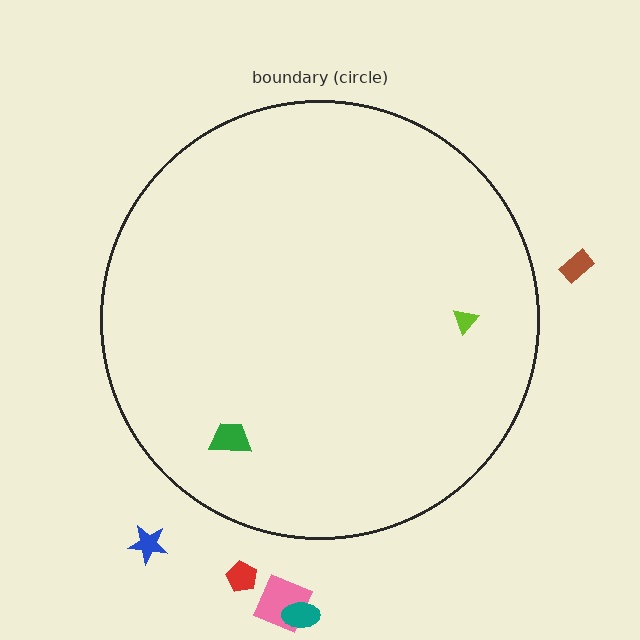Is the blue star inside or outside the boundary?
Outside.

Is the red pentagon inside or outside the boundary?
Outside.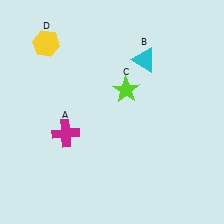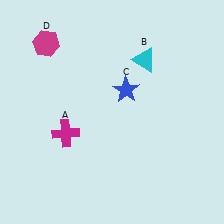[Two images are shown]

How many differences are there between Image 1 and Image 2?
There are 2 differences between the two images.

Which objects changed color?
C changed from lime to blue. D changed from yellow to magenta.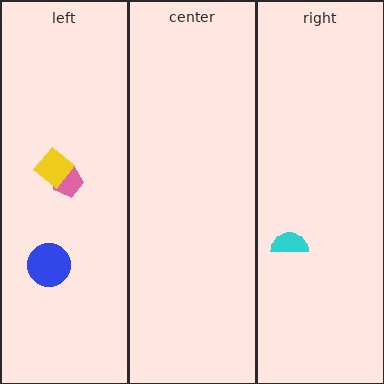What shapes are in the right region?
The cyan semicircle.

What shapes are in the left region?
The pink pentagon, the blue circle, the yellow diamond.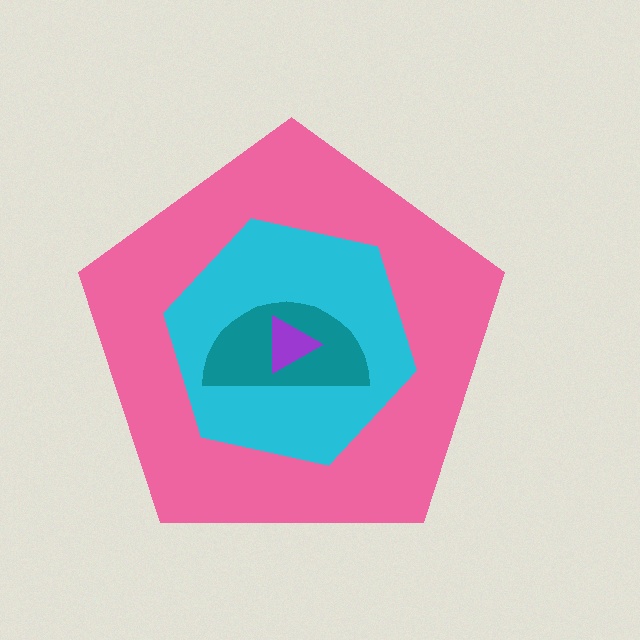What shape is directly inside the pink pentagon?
The cyan hexagon.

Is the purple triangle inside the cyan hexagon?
Yes.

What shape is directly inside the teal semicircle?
The purple triangle.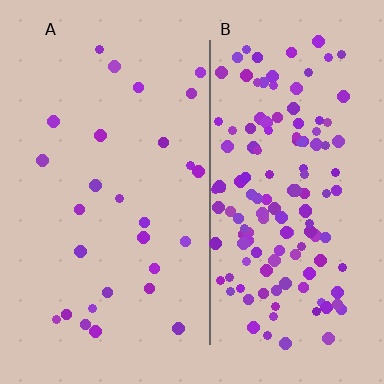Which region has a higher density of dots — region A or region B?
B (the right).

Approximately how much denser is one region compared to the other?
Approximately 5.0× — region B over region A.